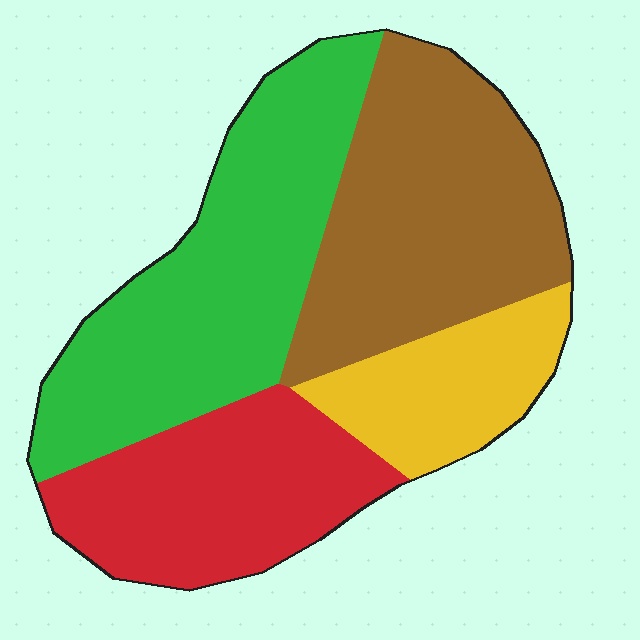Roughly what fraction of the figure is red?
Red takes up about one quarter (1/4) of the figure.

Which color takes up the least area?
Yellow, at roughly 15%.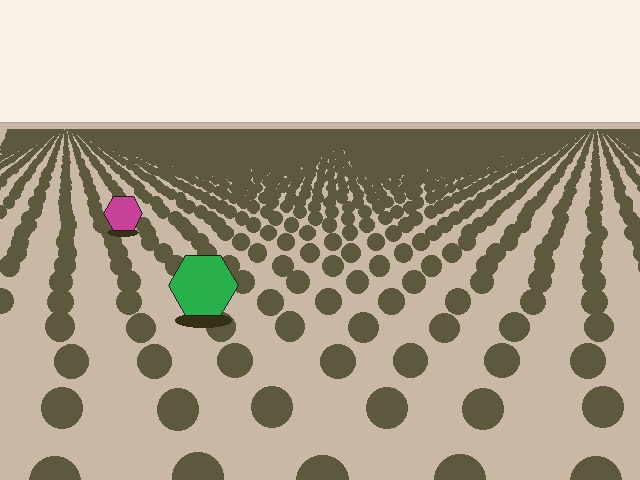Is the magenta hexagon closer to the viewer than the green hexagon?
No. The green hexagon is closer — you can tell from the texture gradient: the ground texture is coarser near it.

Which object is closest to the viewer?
The green hexagon is closest. The texture marks near it are larger and more spread out.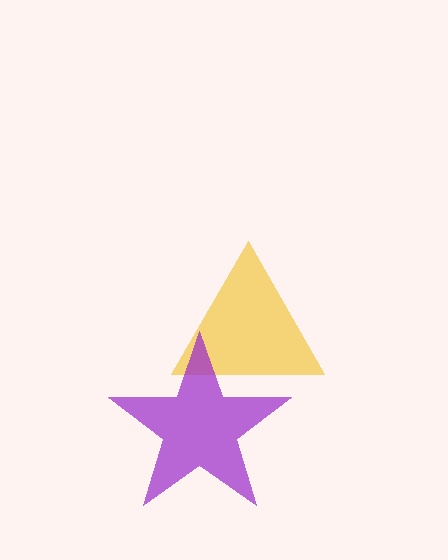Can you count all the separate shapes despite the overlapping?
Yes, there are 2 separate shapes.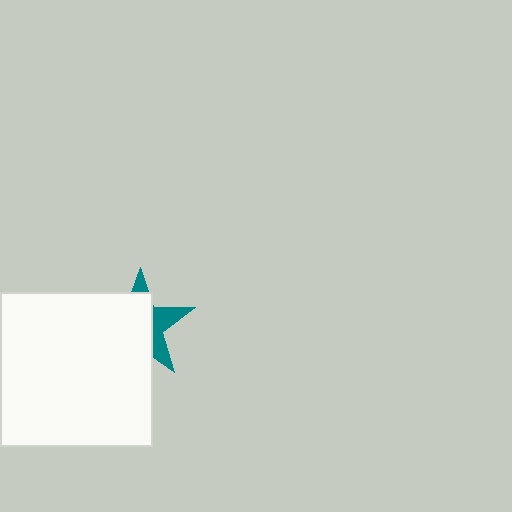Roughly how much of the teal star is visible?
A small part of it is visible (roughly 33%).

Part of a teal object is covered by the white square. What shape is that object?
It is a star.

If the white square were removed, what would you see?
You would see the complete teal star.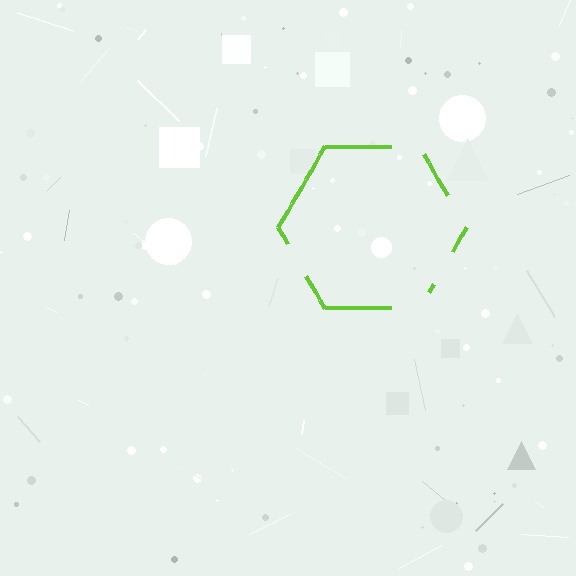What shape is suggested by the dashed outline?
The dashed outline suggests a hexagon.